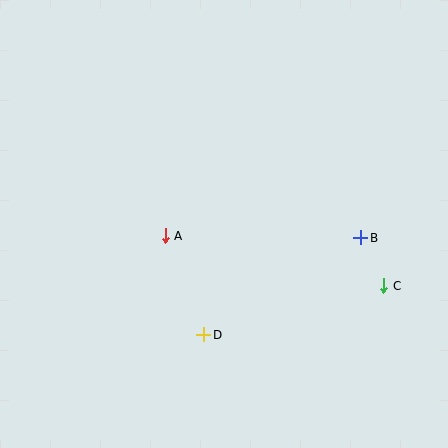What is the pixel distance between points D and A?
The distance between D and A is 106 pixels.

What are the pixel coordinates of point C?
Point C is at (384, 286).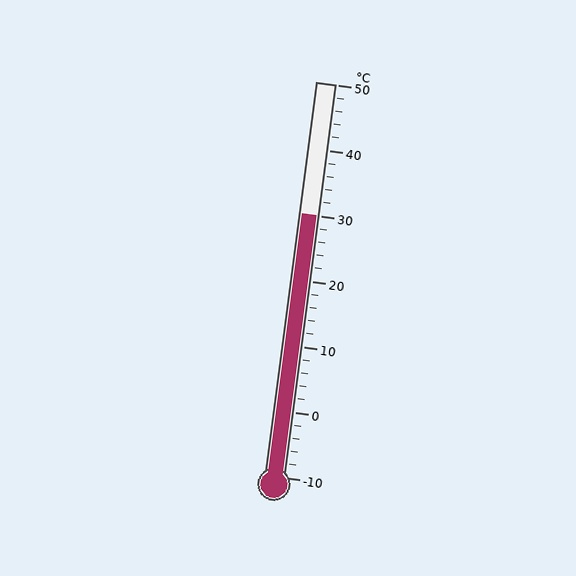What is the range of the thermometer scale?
The thermometer scale ranges from -10°C to 50°C.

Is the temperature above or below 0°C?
The temperature is above 0°C.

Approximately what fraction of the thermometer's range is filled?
The thermometer is filled to approximately 65% of its range.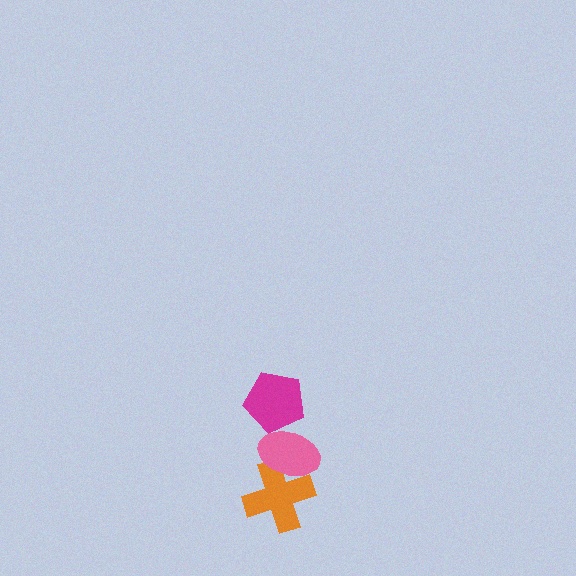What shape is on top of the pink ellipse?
The magenta pentagon is on top of the pink ellipse.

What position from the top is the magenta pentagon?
The magenta pentagon is 1st from the top.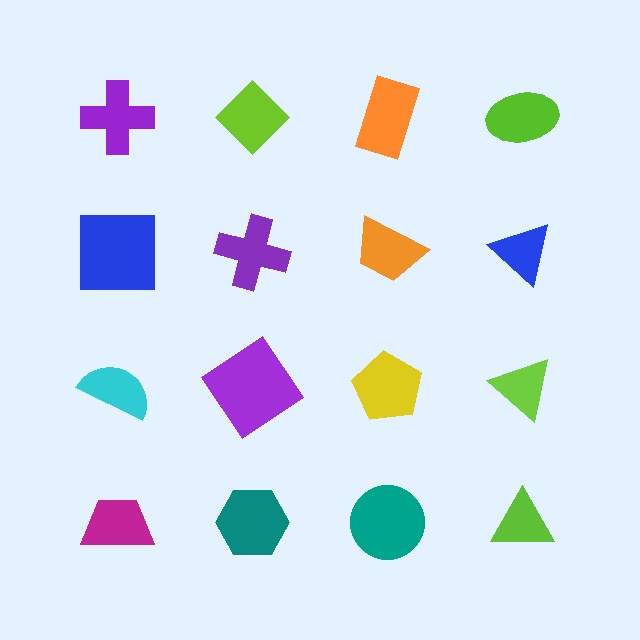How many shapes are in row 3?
4 shapes.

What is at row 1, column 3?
An orange rectangle.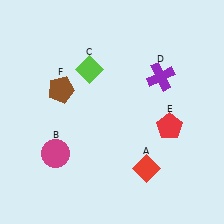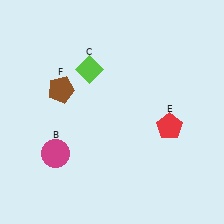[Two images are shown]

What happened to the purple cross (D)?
The purple cross (D) was removed in Image 2. It was in the top-right area of Image 1.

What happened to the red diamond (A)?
The red diamond (A) was removed in Image 2. It was in the bottom-right area of Image 1.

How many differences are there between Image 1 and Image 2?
There are 2 differences between the two images.